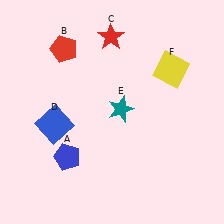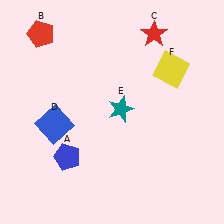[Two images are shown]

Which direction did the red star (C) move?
The red star (C) moved right.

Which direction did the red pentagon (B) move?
The red pentagon (B) moved left.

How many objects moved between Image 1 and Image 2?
2 objects moved between the two images.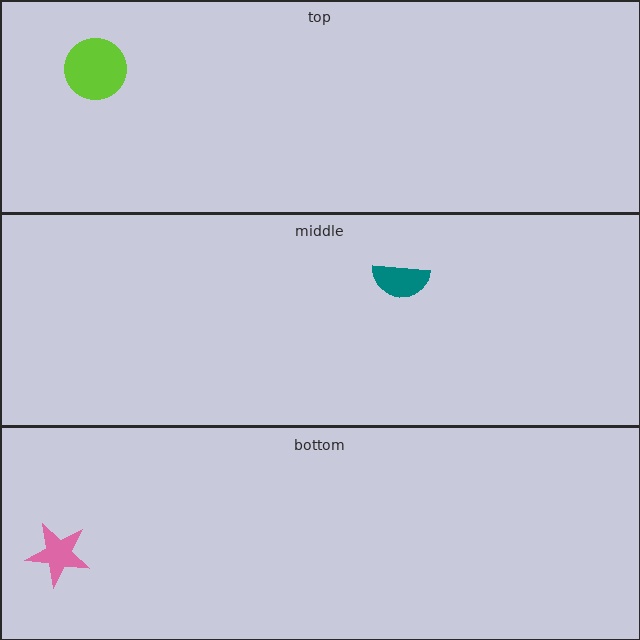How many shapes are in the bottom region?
1.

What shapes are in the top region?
The lime circle.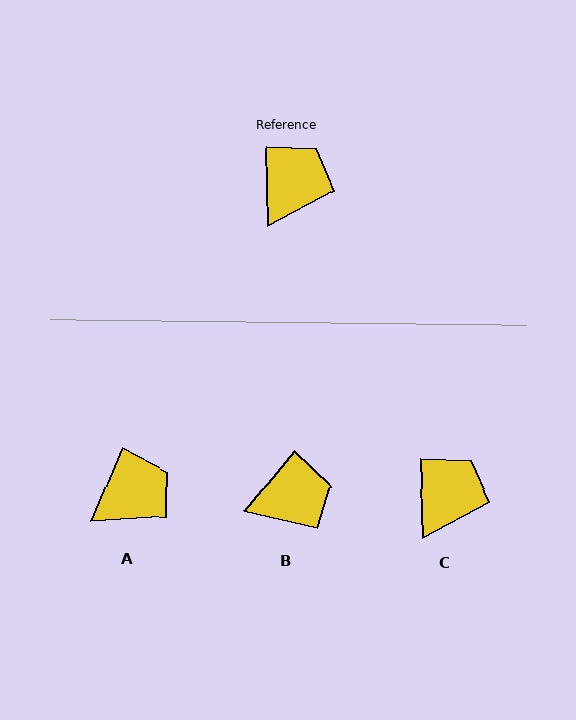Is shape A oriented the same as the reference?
No, it is off by about 25 degrees.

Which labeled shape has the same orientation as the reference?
C.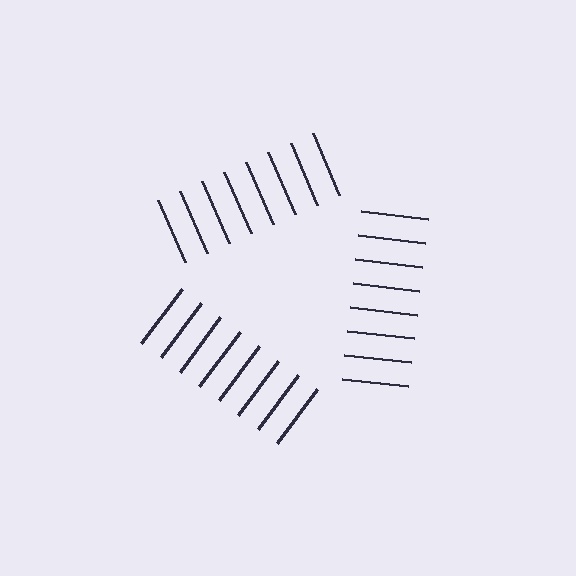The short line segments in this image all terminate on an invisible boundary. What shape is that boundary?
An illusory triangle — the line segments terminate on its edges but no continuous stroke is drawn.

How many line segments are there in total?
24 — 8 along each of the 3 edges.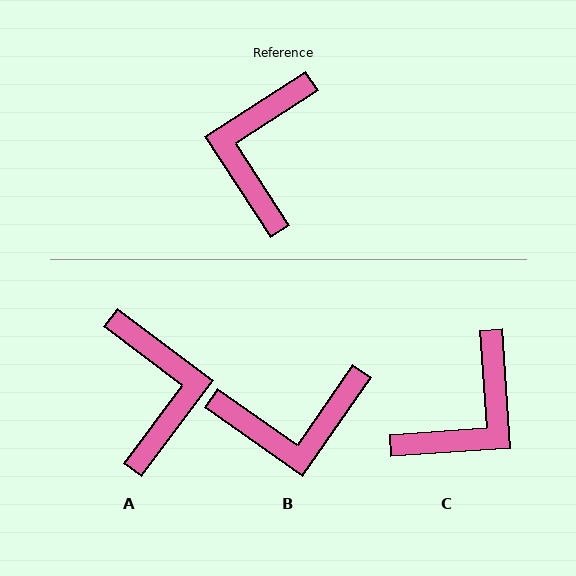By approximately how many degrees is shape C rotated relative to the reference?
Approximately 151 degrees counter-clockwise.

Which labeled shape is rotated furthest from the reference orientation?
A, about 160 degrees away.